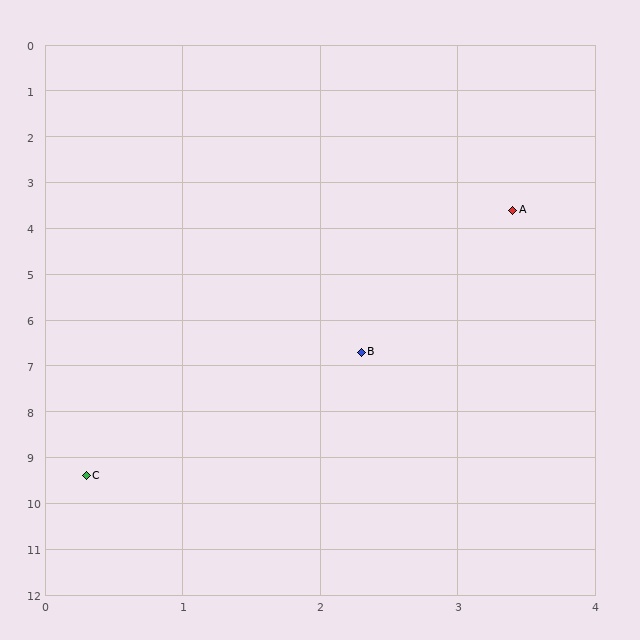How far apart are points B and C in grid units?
Points B and C are about 3.4 grid units apart.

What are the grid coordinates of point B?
Point B is at approximately (2.3, 6.7).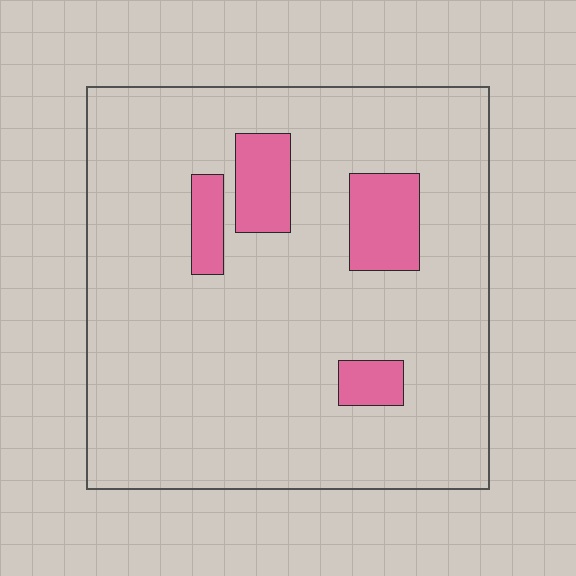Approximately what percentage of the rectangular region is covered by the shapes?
Approximately 10%.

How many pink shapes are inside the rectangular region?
4.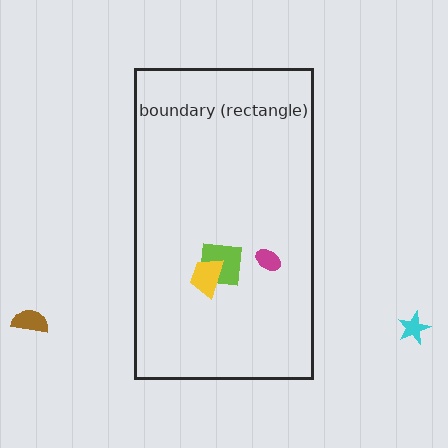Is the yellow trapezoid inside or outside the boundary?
Inside.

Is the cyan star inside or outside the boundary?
Outside.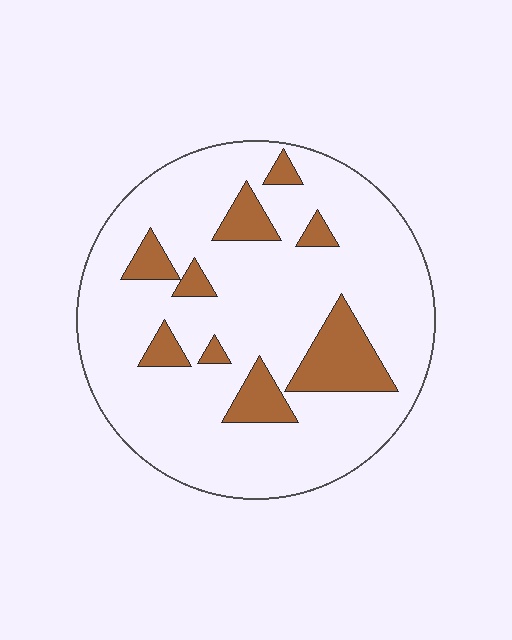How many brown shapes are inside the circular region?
9.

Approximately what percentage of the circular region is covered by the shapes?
Approximately 15%.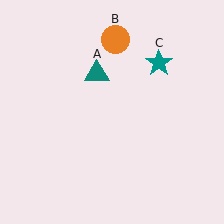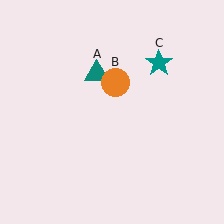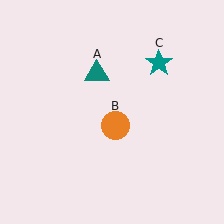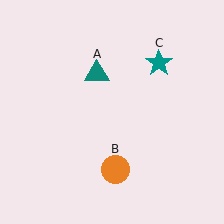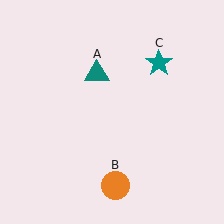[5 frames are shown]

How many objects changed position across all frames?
1 object changed position: orange circle (object B).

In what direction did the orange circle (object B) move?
The orange circle (object B) moved down.